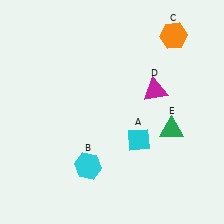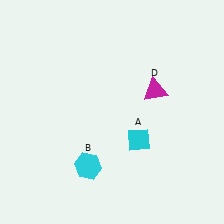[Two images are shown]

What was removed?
The orange hexagon (C), the green triangle (E) were removed in Image 2.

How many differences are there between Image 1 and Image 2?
There are 2 differences between the two images.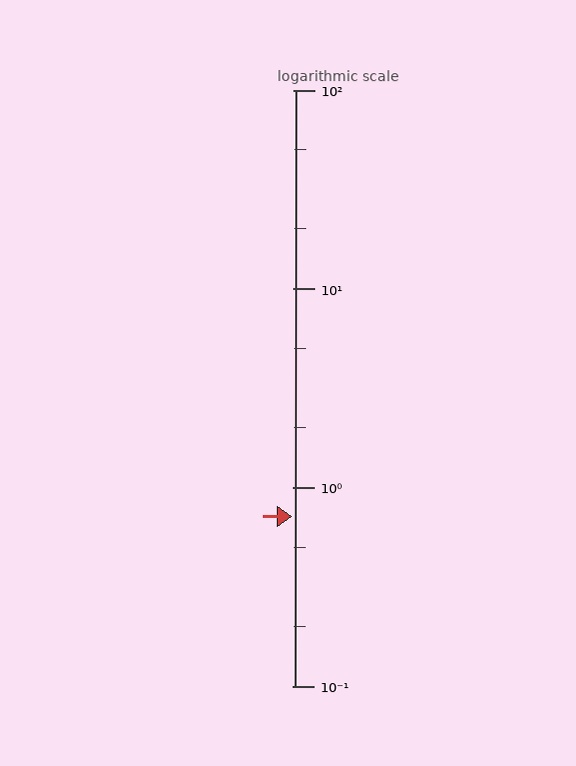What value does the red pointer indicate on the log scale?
The pointer indicates approximately 0.71.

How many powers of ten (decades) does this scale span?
The scale spans 3 decades, from 0.1 to 100.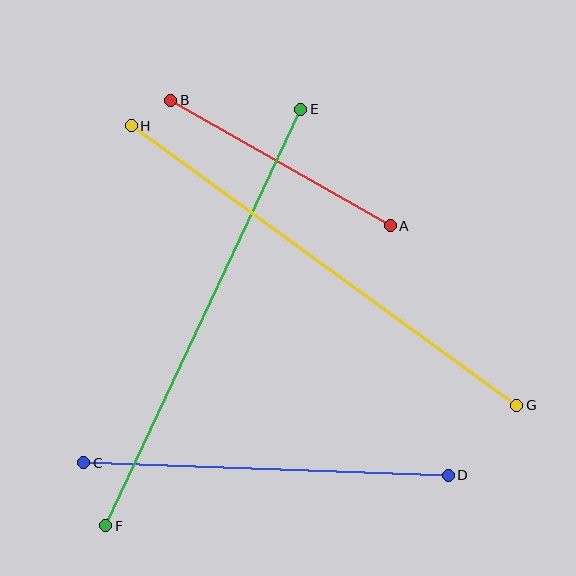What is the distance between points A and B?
The distance is approximately 253 pixels.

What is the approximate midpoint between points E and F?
The midpoint is at approximately (203, 317) pixels.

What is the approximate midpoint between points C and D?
The midpoint is at approximately (266, 469) pixels.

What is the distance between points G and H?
The distance is approximately 476 pixels.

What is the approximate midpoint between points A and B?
The midpoint is at approximately (281, 163) pixels.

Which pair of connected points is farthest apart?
Points G and H are farthest apart.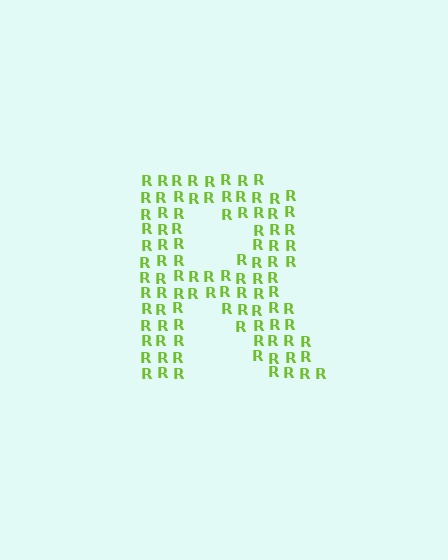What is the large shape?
The large shape is the letter R.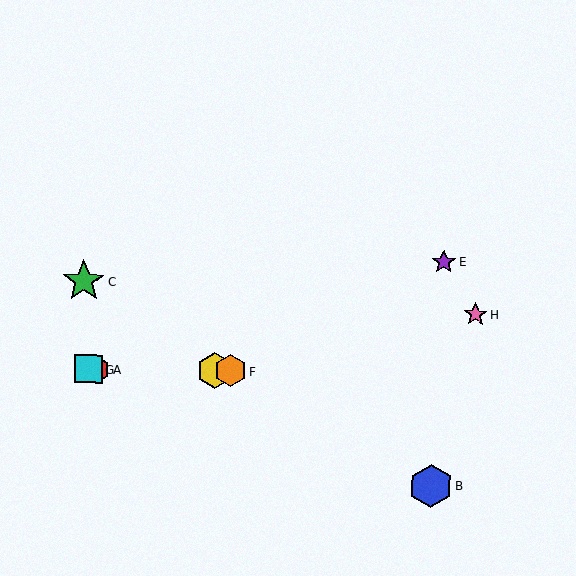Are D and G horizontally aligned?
Yes, both are at y≈371.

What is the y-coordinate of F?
Object F is at y≈371.